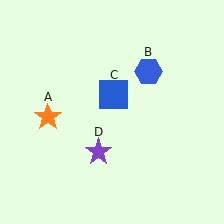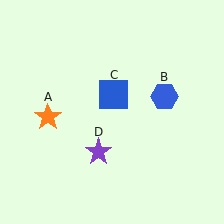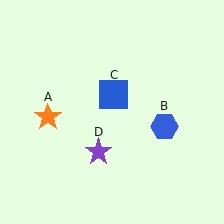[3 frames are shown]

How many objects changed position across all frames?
1 object changed position: blue hexagon (object B).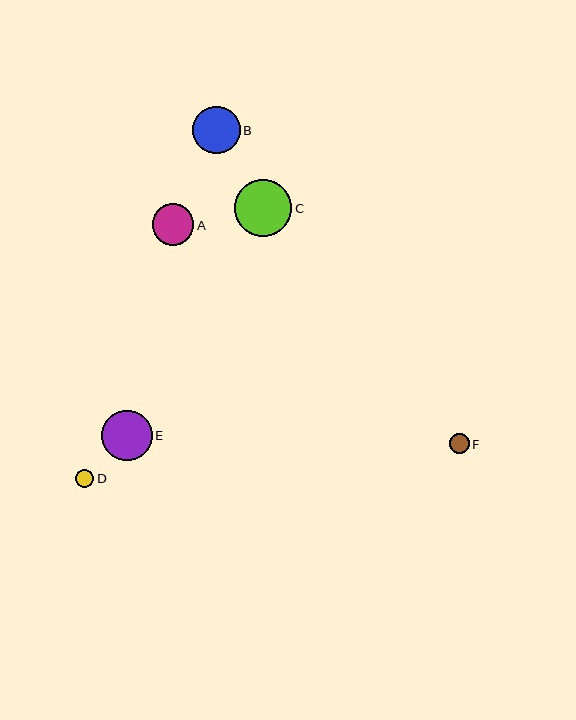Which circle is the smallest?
Circle D is the smallest with a size of approximately 18 pixels.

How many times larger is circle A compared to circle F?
Circle A is approximately 2.1 times the size of circle F.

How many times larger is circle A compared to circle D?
Circle A is approximately 2.3 times the size of circle D.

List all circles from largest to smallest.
From largest to smallest: C, E, B, A, F, D.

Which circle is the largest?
Circle C is the largest with a size of approximately 57 pixels.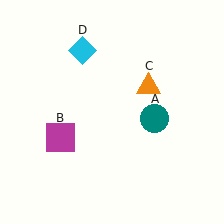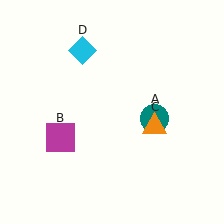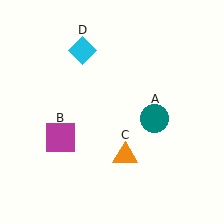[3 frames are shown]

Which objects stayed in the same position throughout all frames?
Teal circle (object A) and magenta square (object B) and cyan diamond (object D) remained stationary.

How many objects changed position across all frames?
1 object changed position: orange triangle (object C).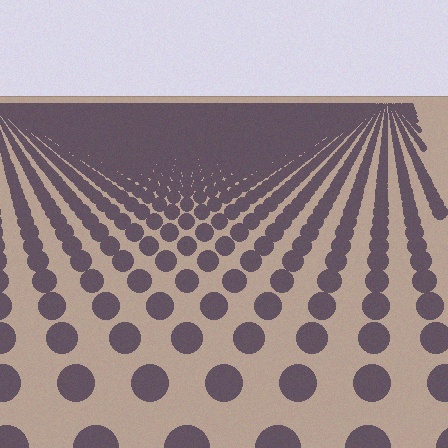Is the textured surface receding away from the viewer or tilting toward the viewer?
The surface is receding away from the viewer. Texture elements get smaller and denser toward the top.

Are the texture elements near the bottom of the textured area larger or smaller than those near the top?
Larger. Near the bottom, elements are closer to the viewer and appear at a bigger on-screen size.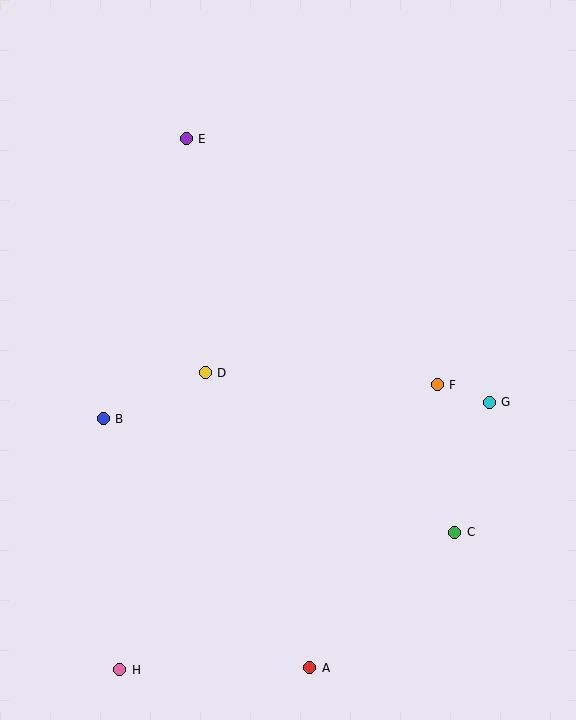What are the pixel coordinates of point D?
Point D is at (205, 373).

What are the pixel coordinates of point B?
Point B is at (103, 419).